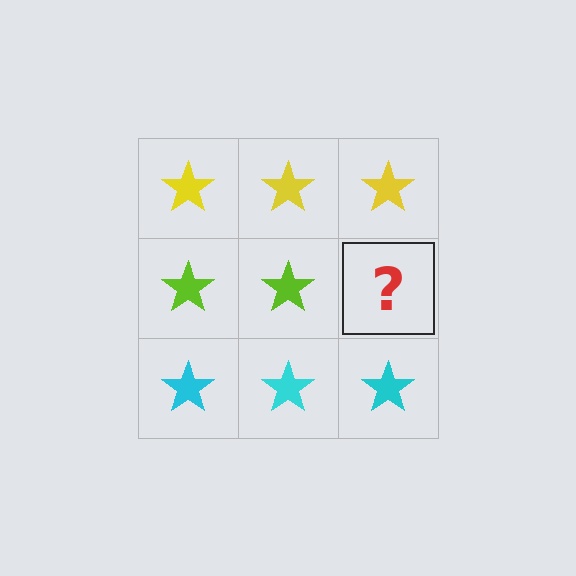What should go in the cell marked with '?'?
The missing cell should contain a lime star.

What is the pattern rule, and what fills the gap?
The rule is that each row has a consistent color. The gap should be filled with a lime star.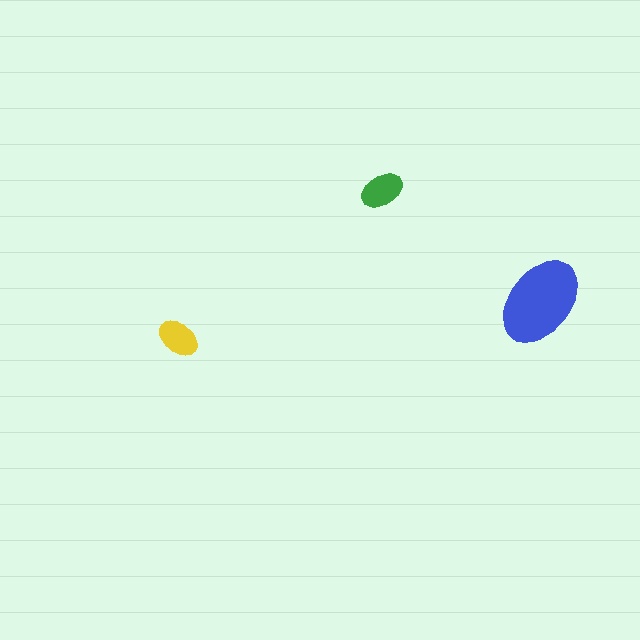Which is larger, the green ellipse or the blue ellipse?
The blue one.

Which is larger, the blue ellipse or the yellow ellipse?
The blue one.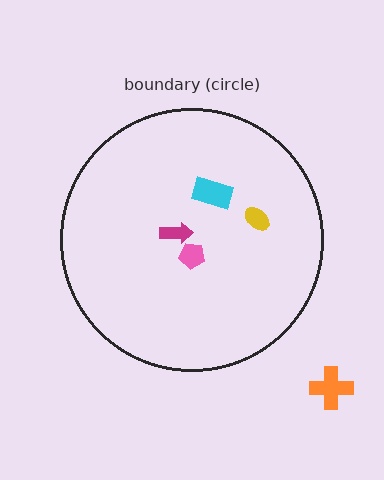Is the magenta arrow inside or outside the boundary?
Inside.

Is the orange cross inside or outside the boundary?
Outside.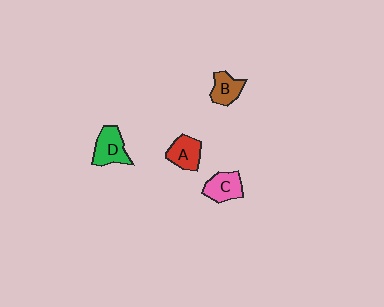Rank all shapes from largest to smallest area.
From largest to smallest: D (green), C (pink), A (red), B (brown).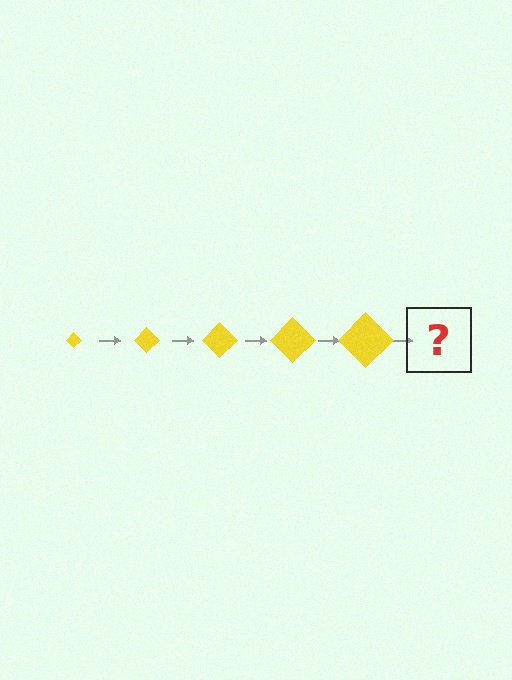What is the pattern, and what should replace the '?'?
The pattern is that the diamond gets progressively larger each step. The '?' should be a yellow diamond, larger than the previous one.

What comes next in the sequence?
The next element should be a yellow diamond, larger than the previous one.